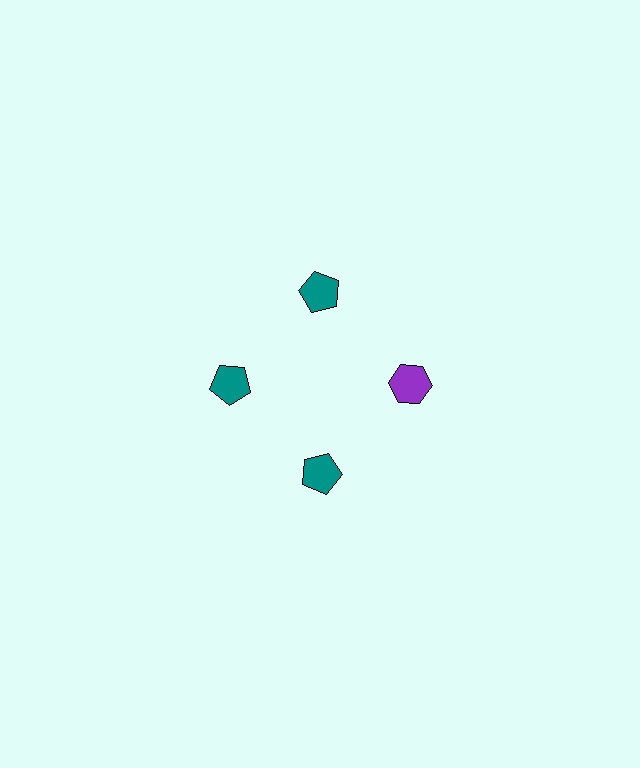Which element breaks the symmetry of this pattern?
The purple hexagon at roughly the 3 o'clock position breaks the symmetry. All other shapes are teal pentagons.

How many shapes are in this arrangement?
There are 4 shapes arranged in a ring pattern.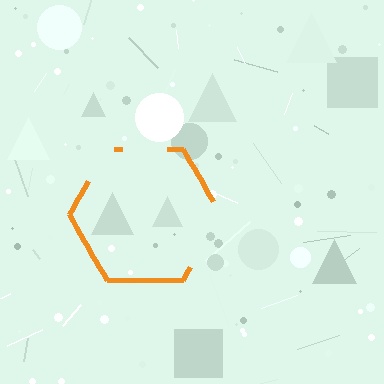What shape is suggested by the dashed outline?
The dashed outline suggests a hexagon.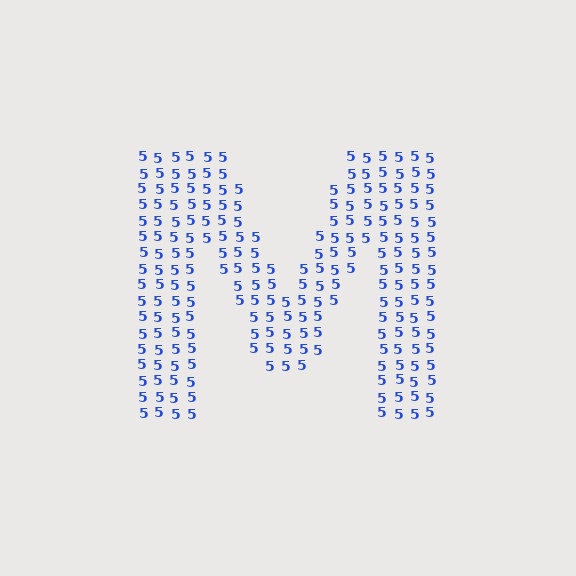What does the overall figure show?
The overall figure shows the letter M.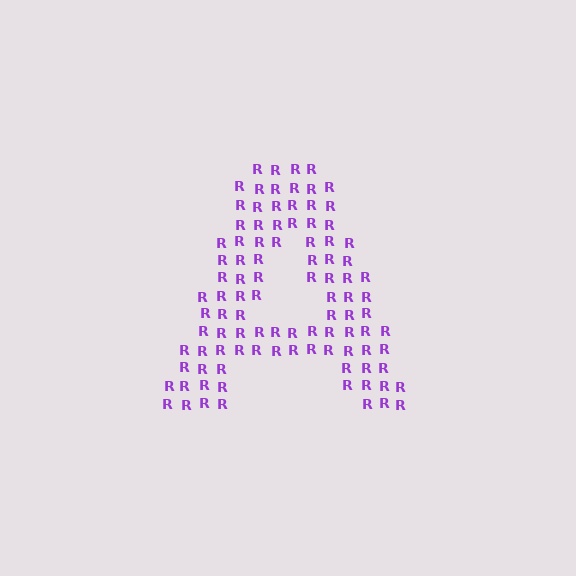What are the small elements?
The small elements are letter R's.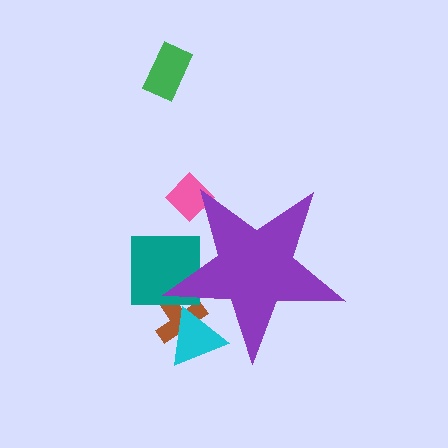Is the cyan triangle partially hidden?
Yes, the cyan triangle is partially hidden behind the purple star.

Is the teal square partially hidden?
Yes, the teal square is partially hidden behind the purple star.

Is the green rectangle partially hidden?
No, the green rectangle is fully visible.